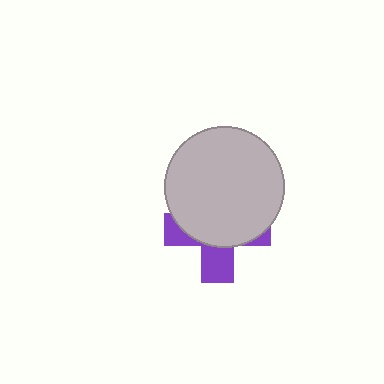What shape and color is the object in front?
The object in front is a light gray circle.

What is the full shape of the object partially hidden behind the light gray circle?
The partially hidden object is a purple cross.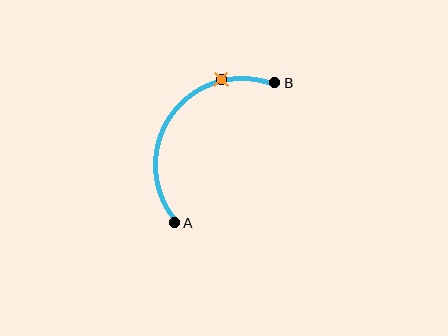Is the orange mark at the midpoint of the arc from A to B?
No. The orange mark lies on the arc but is closer to endpoint B. The arc midpoint would be at the point on the curve equidistant along the arc from both A and B.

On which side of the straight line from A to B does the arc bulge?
The arc bulges above and to the left of the straight line connecting A and B.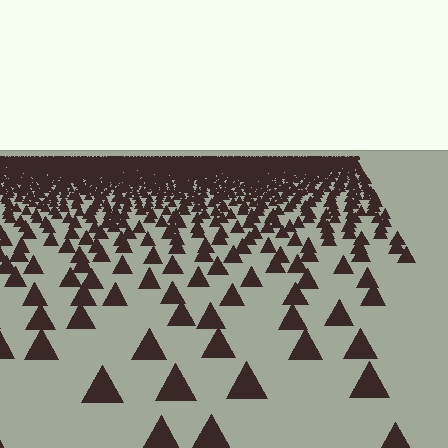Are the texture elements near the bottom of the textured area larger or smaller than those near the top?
Larger. Near the bottom, elements are closer to the viewer and appear at a bigger on-screen size.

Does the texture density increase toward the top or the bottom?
Density increases toward the top.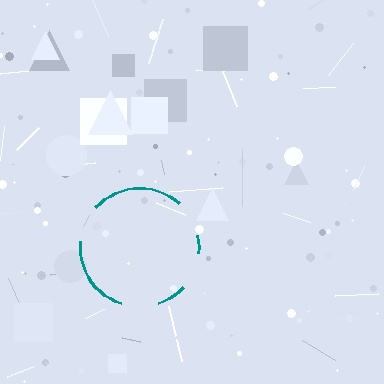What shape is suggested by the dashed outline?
The dashed outline suggests a circle.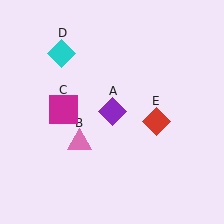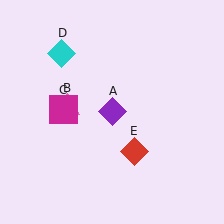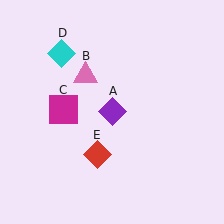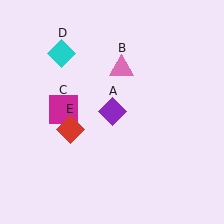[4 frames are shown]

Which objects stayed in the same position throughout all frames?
Purple diamond (object A) and magenta square (object C) and cyan diamond (object D) remained stationary.